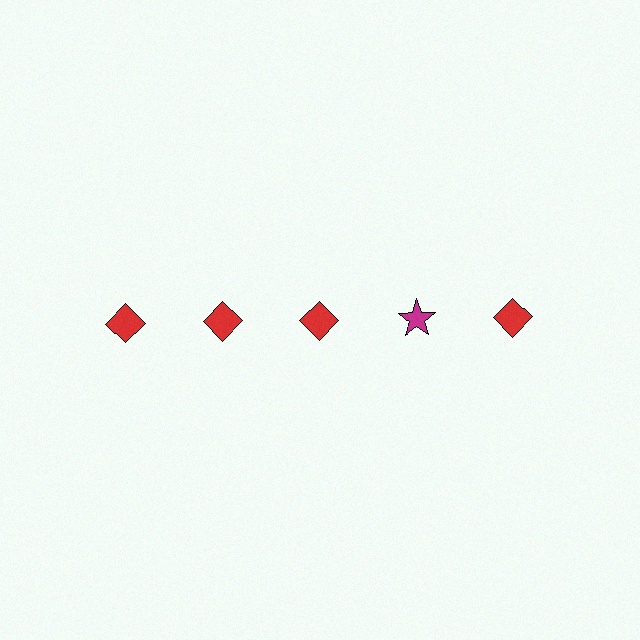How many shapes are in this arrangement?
There are 5 shapes arranged in a grid pattern.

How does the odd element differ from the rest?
It differs in both color (magenta instead of red) and shape (star instead of diamond).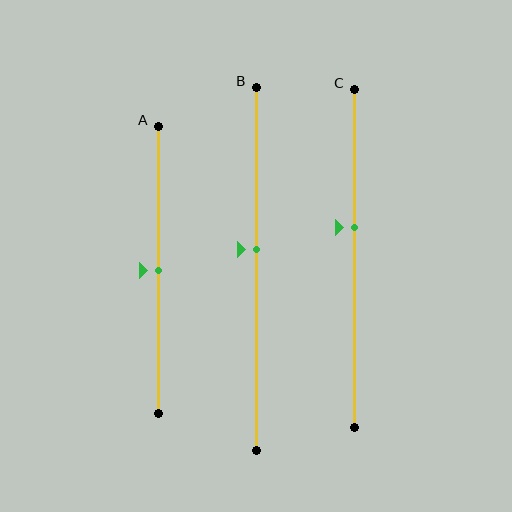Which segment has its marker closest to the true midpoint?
Segment A has its marker closest to the true midpoint.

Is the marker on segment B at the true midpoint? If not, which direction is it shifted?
No, the marker on segment B is shifted upward by about 6% of the segment length.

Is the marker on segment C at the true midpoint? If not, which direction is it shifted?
No, the marker on segment C is shifted upward by about 9% of the segment length.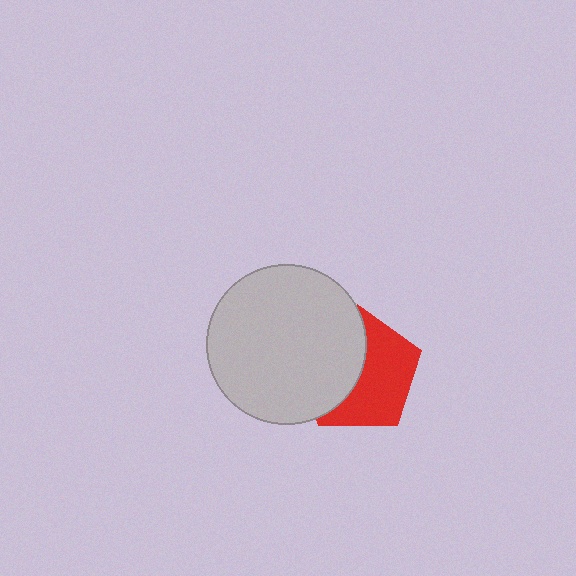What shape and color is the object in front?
The object in front is a light gray circle.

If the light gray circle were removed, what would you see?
You would see the complete red pentagon.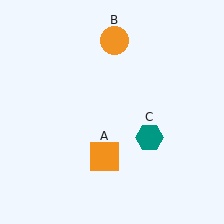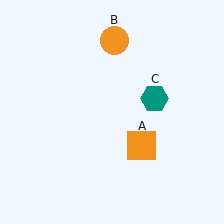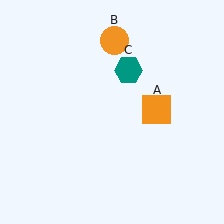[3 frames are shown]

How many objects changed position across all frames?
2 objects changed position: orange square (object A), teal hexagon (object C).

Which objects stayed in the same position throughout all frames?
Orange circle (object B) remained stationary.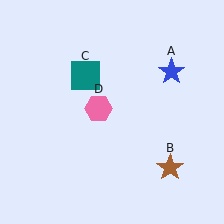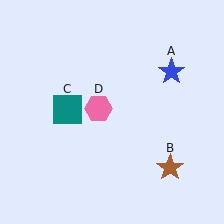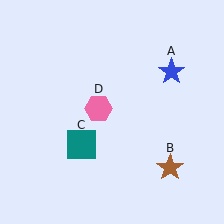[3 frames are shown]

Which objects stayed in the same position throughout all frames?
Blue star (object A) and brown star (object B) and pink hexagon (object D) remained stationary.